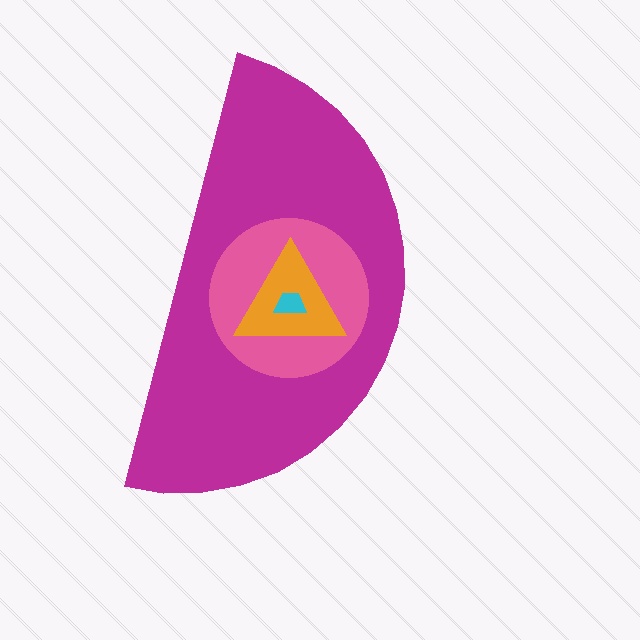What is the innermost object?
The cyan trapezoid.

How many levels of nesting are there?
4.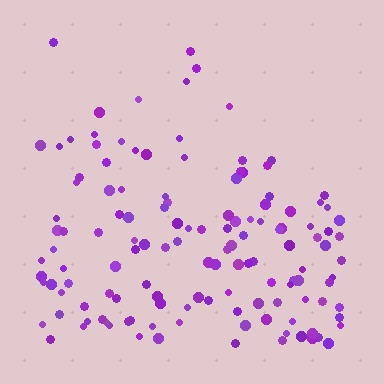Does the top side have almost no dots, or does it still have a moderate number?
Still a moderate number, just noticeably fewer than the bottom.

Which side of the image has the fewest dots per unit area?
The top.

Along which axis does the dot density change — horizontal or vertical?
Vertical.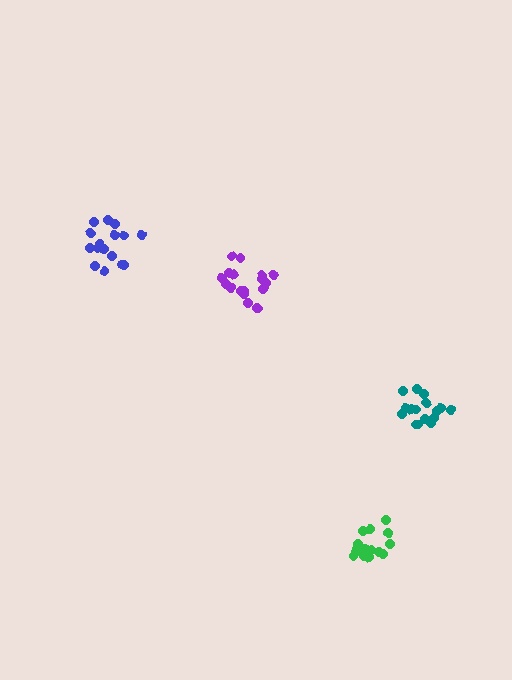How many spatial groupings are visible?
There are 4 spatial groupings.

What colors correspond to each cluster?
The clusters are colored: purple, teal, blue, green.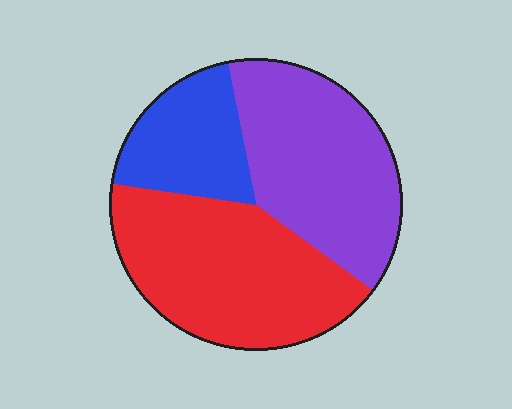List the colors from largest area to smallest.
From largest to smallest: red, purple, blue.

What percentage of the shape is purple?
Purple takes up about three eighths (3/8) of the shape.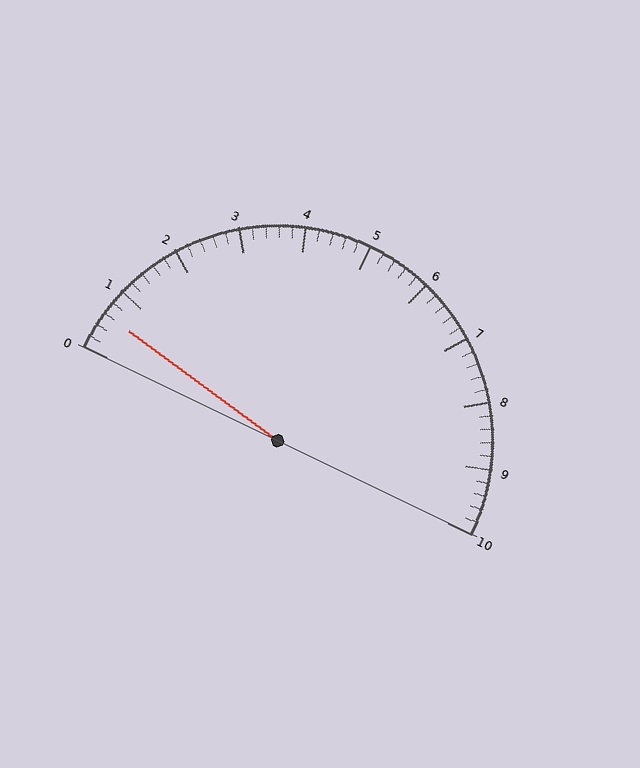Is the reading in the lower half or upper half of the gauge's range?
The reading is in the lower half of the range (0 to 10).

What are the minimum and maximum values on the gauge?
The gauge ranges from 0 to 10.